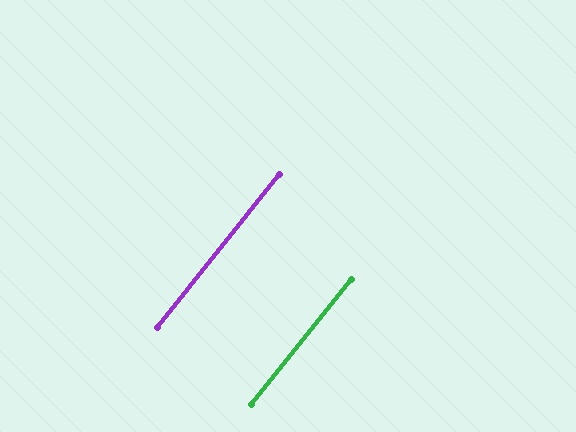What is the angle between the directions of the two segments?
Approximately 0 degrees.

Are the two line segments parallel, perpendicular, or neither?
Parallel — their directions differ by only 0.2°.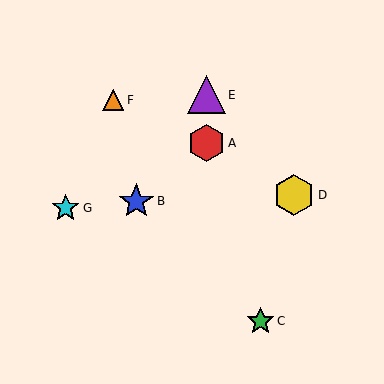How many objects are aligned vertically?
2 objects (A, E) are aligned vertically.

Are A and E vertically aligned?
Yes, both are at x≈206.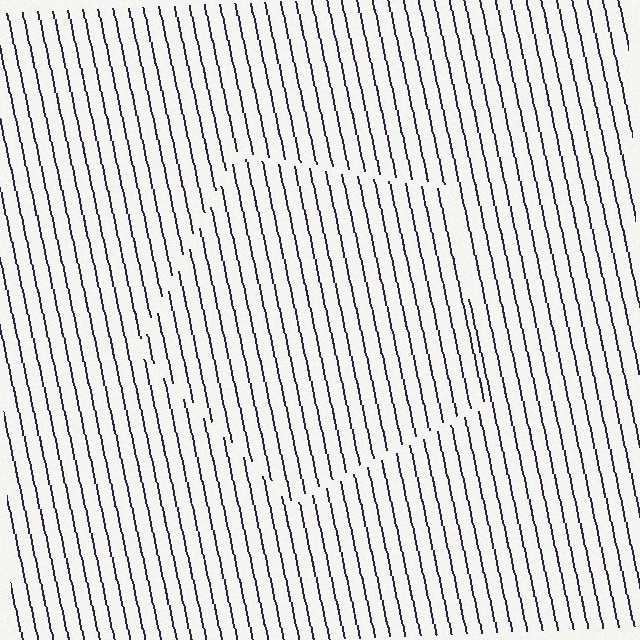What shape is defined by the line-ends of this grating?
An illusory pentagon. The interior of the shape contains the same grating, shifted by half a period — the contour is defined by the phase discontinuity where line-ends from the inner and outer gratings abut.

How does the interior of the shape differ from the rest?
The interior of the shape contains the same grating, shifted by half a period — the contour is defined by the phase discontinuity where line-ends from the inner and outer gratings abut.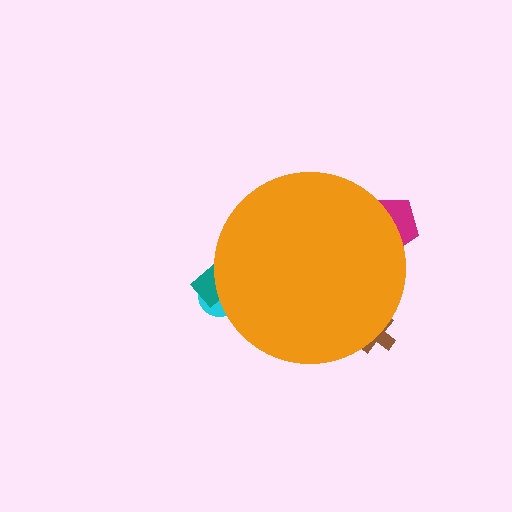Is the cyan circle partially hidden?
Yes, the cyan circle is partially hidden behind the orange circle.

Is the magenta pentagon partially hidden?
Yes, the magenta pentagon is partially hidden behind the orange circle.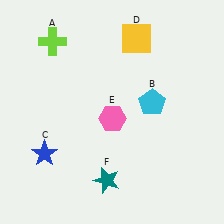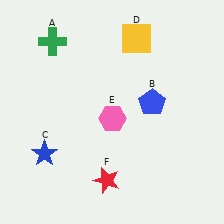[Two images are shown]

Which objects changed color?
A changed from lime to green. B changed from cyan to blue. F changed from teal to red.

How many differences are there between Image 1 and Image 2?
There are 3 differences between the two images.